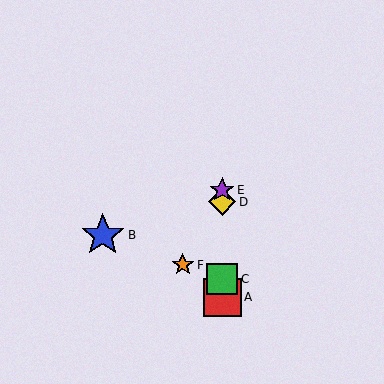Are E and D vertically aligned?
Yes, both are at x≈222.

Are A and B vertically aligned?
No, A is at x≈222 and B is at x≈103.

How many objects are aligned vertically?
4 objects (A, C, D, E) are aligned vertically.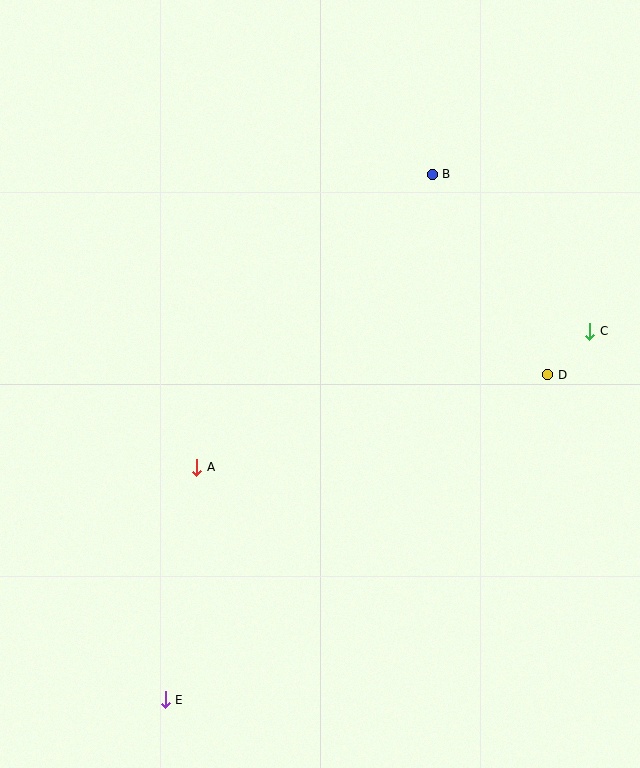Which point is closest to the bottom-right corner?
Point D is closest to the bottom-right corner.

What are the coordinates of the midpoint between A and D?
The midpoint between A and D is at (372, 421).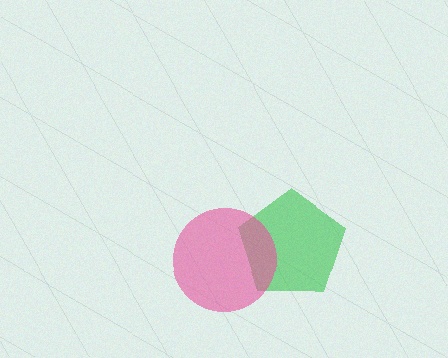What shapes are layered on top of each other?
The layered shapes are: a green pentagon, a pink circle.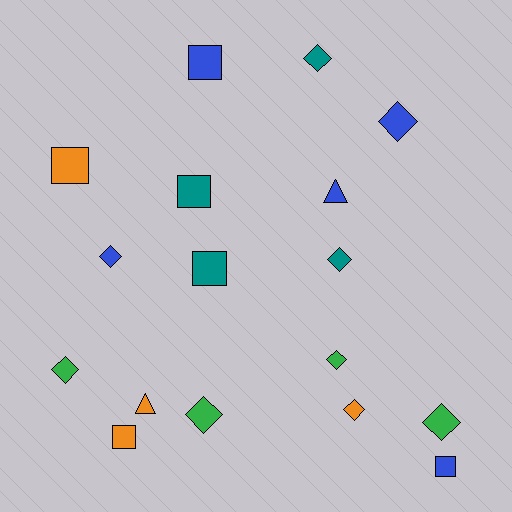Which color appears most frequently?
Blue, with 5 objects.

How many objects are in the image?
There are 17 objects.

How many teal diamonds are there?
There are 2 teal diamonds.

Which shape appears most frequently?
Diamond, with 9 objects.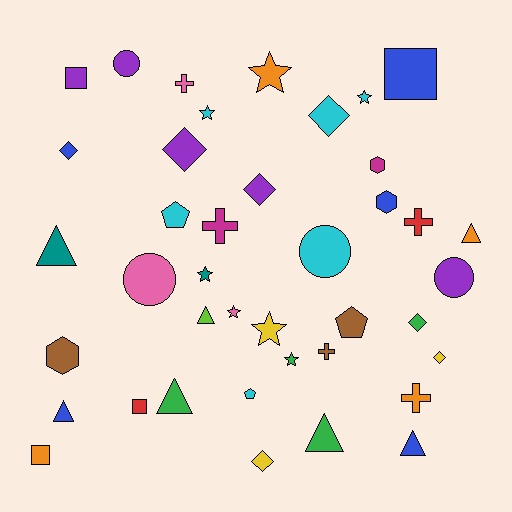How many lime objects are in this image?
There is 1 lime object.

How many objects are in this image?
There are 40 objects.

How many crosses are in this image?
There are 5 crosses.